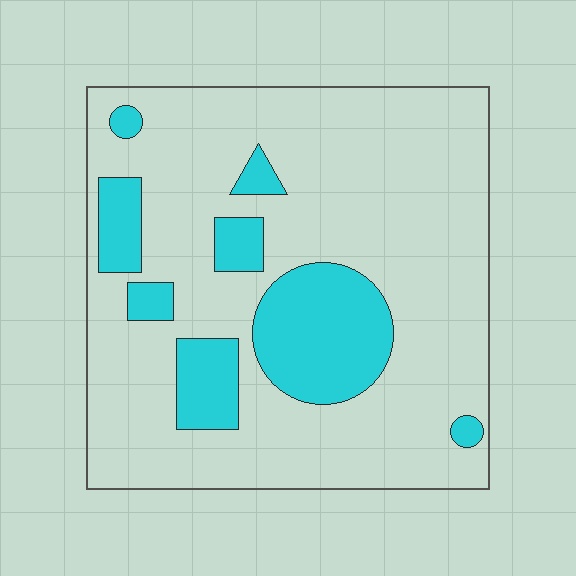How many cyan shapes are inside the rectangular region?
8.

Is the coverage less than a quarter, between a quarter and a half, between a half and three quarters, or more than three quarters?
Less than a quarter.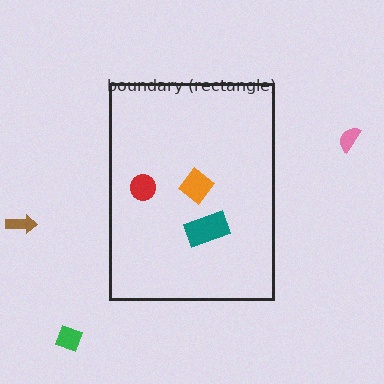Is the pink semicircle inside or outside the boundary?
Outside.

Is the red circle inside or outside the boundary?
Inside.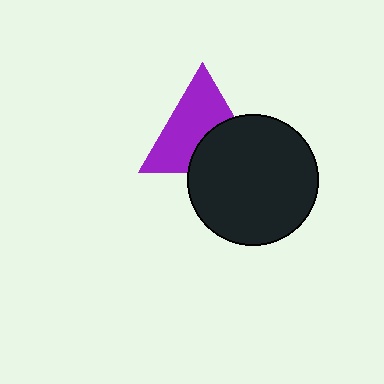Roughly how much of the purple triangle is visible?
About half of it is visible (roughly 61%).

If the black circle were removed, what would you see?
You would see the complete purple triangle.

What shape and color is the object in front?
The object in front is a black circle.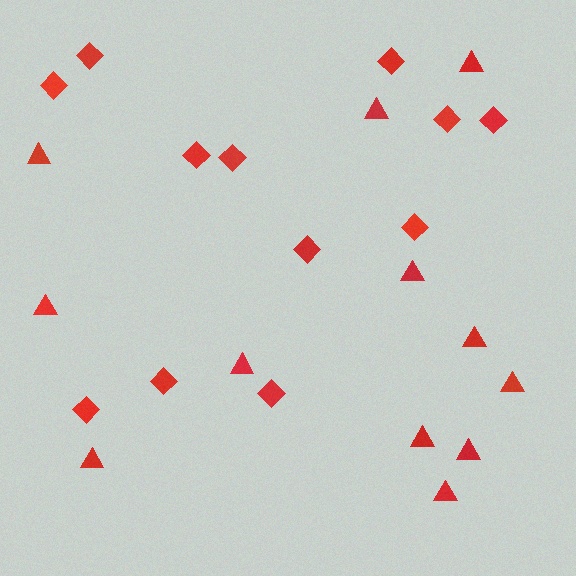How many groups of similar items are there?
There are 2 groups: one group of diamonds (12) and one group of triangles (12).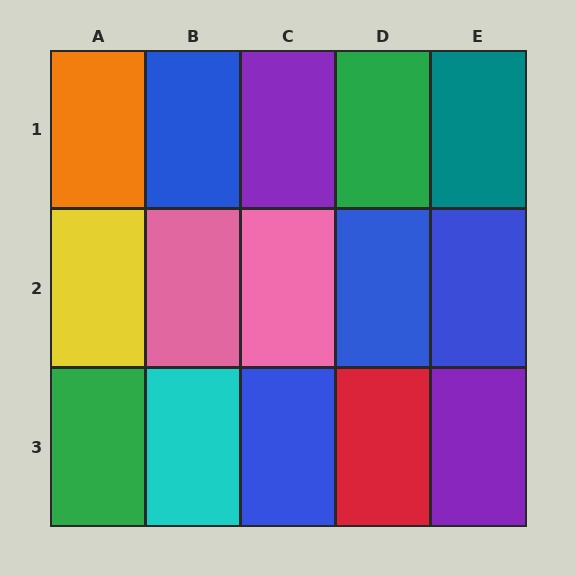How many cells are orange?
1 cell is orange.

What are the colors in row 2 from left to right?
Yellow, pink, pink, blue, blue.